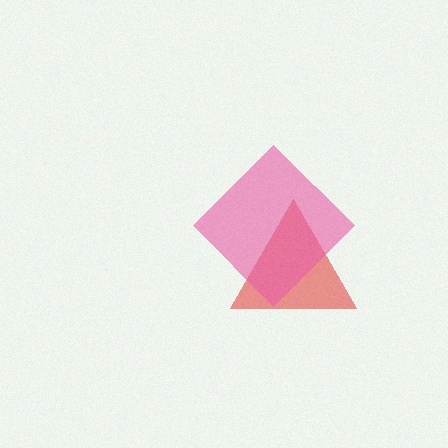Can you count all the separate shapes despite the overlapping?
Yes, there are 2 separate shapes.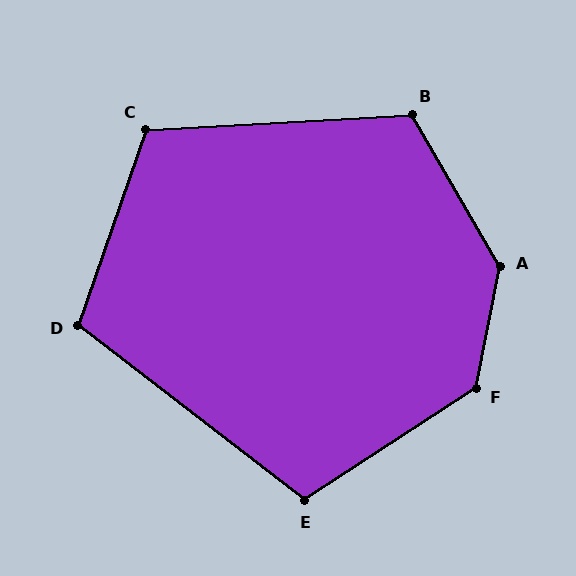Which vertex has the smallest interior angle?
D, at approximately 109 degrees.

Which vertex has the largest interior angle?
A, at approximately 139 degrees.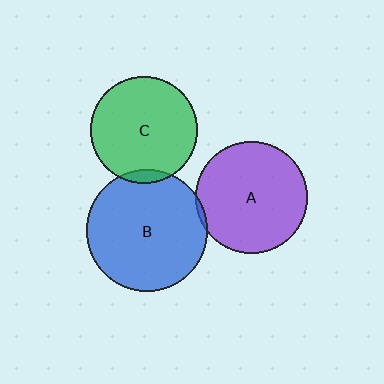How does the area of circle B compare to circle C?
Approximately 1.3 times.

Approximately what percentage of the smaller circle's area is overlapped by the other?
Approximately 5%.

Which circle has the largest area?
Circle B (blue).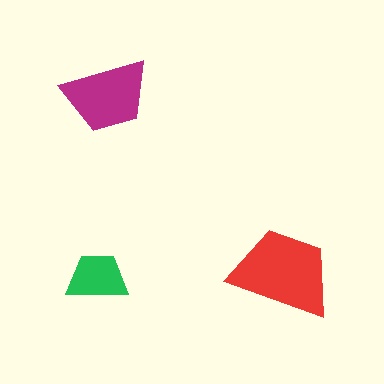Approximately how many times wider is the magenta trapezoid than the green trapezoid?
About 1.5 times wider.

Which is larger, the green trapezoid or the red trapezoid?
The red one.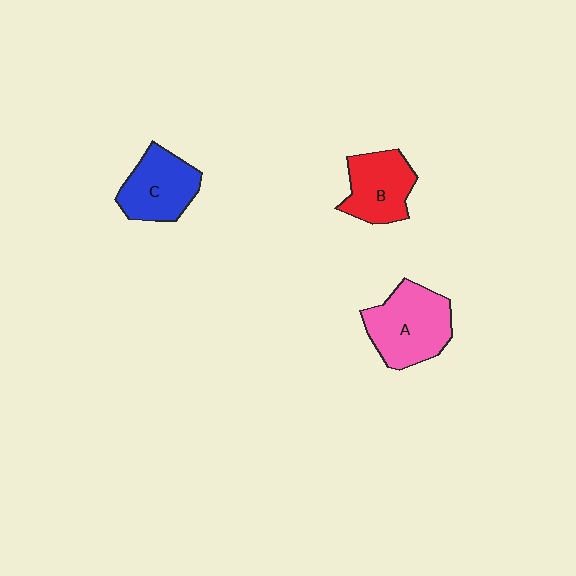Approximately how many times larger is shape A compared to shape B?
Approximately 1.3 times.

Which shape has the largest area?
Shape A (pink).